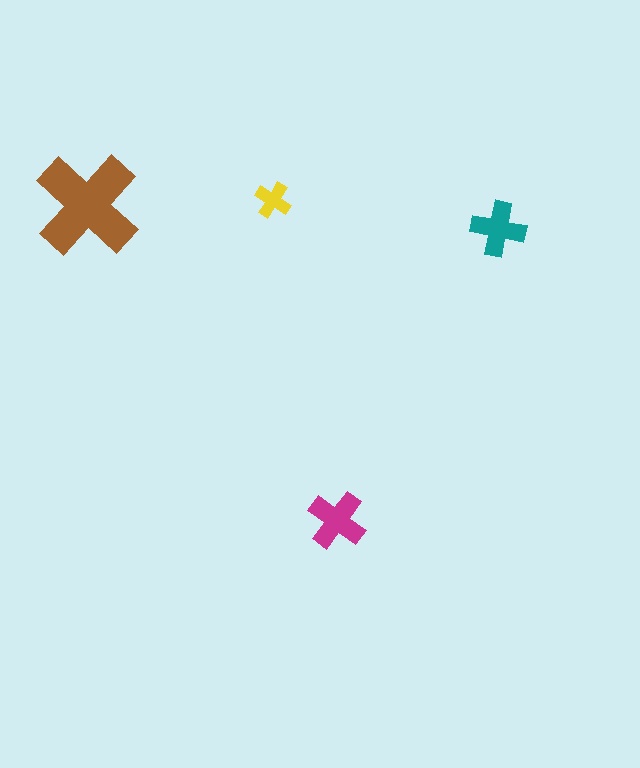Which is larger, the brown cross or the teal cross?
The brown one.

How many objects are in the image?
There are 4 objects in the image.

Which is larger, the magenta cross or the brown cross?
The brown one.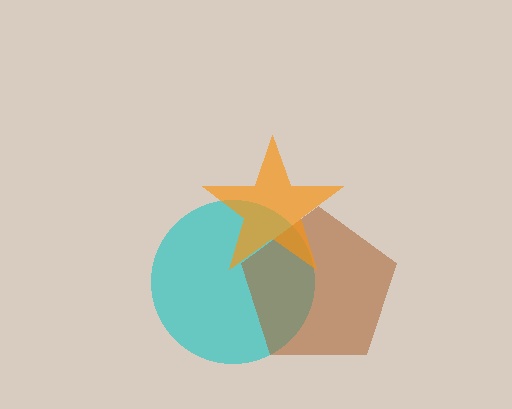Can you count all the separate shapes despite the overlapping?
Yes, there are 3 separate shapes.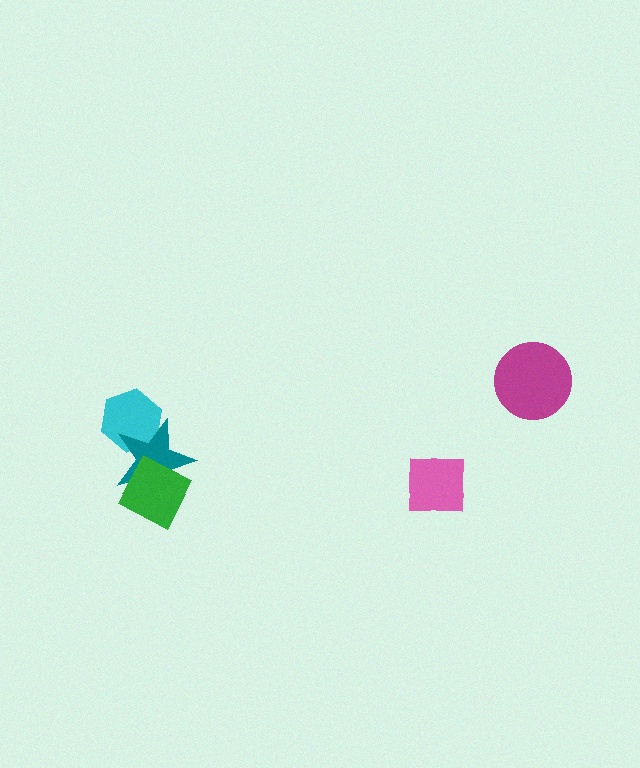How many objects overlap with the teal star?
2 objects overlap with the teal star.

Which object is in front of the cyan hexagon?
The teal star is in front of the cyan hexagon.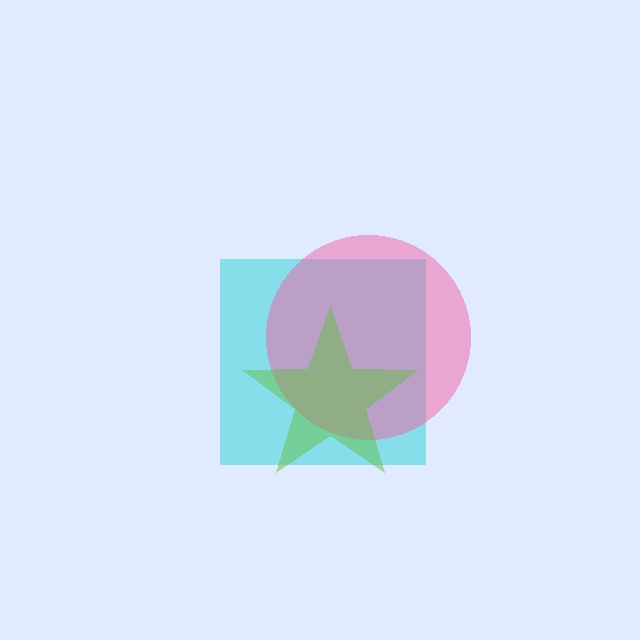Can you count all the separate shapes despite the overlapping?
Yes, there are 3 separate shapes.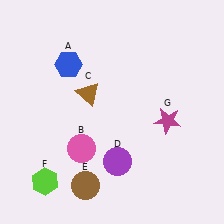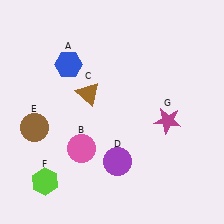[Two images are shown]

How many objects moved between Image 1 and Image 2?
1 object moved between the two images.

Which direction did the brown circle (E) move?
The brown circle (E) moved up.